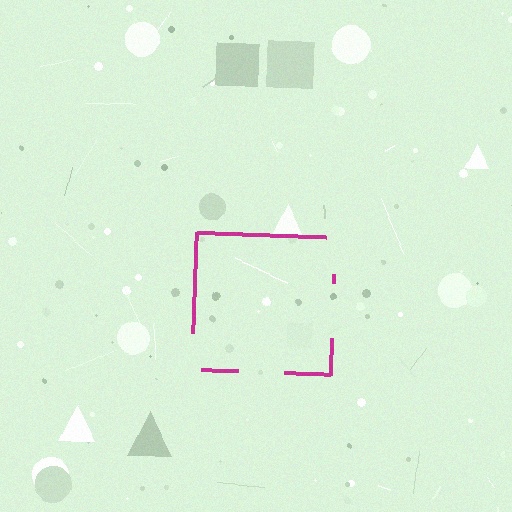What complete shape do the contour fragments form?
The contour fragments form a square.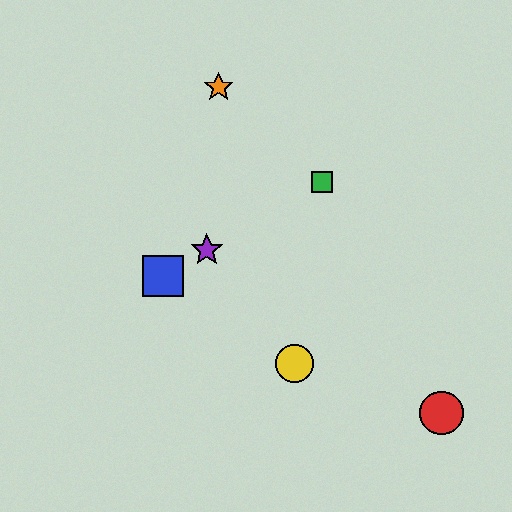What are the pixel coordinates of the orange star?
The orange star is at (219, 87).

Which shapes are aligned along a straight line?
The blue square, the green square, the purple star are aligned along a straight line.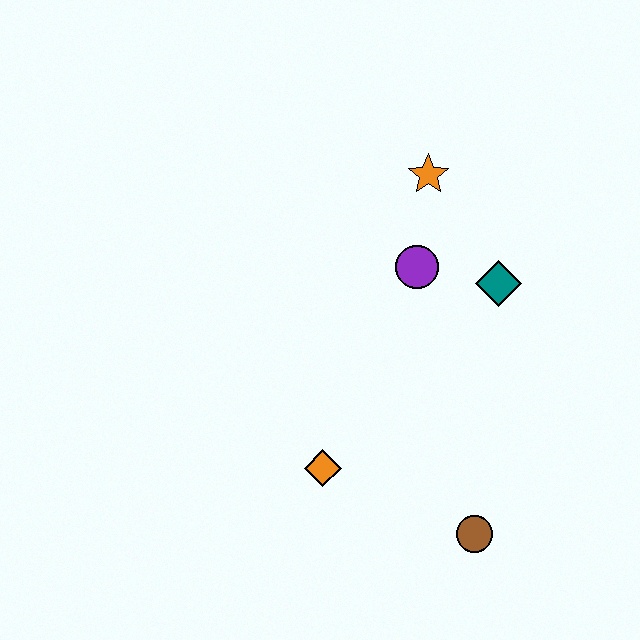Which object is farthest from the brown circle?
The orange star is farthest from the brown circle.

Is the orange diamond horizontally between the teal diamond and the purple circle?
No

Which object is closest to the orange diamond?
The brown circle is closest to the orange diamond.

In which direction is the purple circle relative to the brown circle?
The purple circle is above the brown circle.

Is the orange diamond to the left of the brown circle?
Yes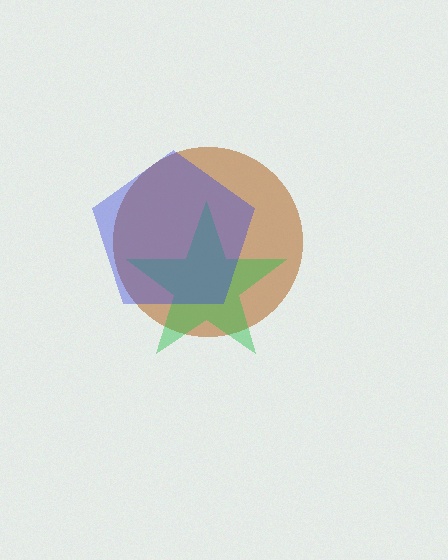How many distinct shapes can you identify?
There are 3 distinct shapes: a brown circle, a green star, a blue pentagon.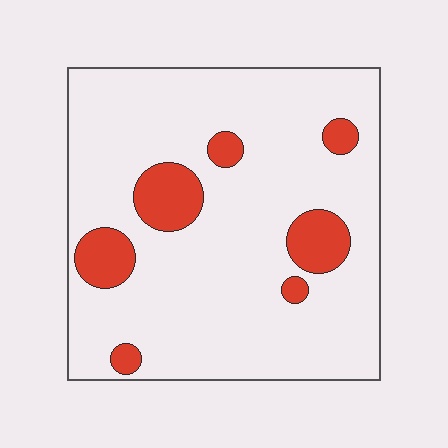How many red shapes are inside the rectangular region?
7.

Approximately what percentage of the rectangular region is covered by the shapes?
Approximately 15%.